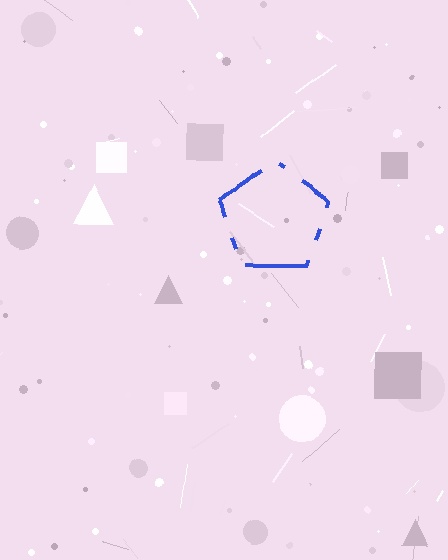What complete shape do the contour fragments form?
The contour fragments form a pentagon.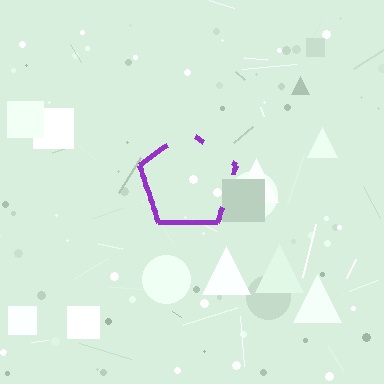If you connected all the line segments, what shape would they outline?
They would outline a pentagon.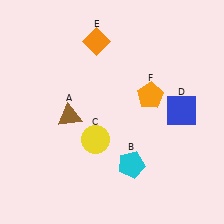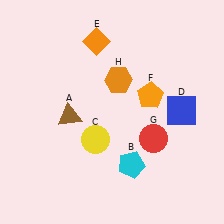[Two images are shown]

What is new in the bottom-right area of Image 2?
A red circle (G) was added in the bottom-right area of Image 2.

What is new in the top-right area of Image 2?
An orange hexagon (H) was added in the top-right area of Image 2.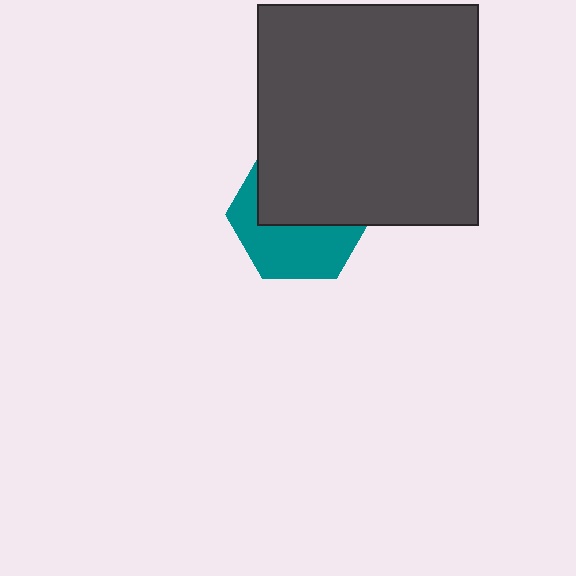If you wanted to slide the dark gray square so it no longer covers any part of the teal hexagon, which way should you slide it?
Slide it up — that is the most direct way to separate the two shapes.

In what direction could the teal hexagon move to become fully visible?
The teal hexagon could move down. That would shift it out from behind the dark gray square entirely.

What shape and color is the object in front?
The object in front is a dark gray square.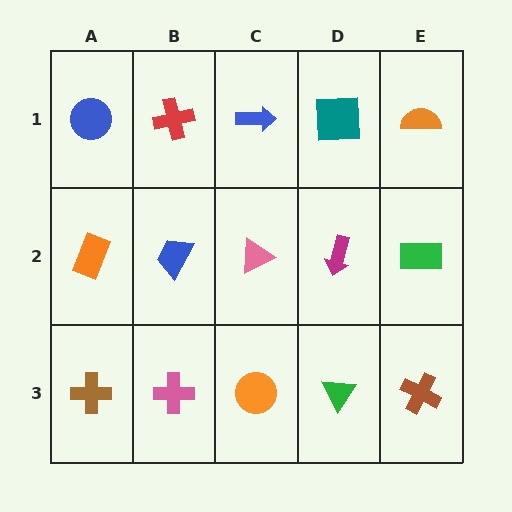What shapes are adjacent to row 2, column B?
A red cross (row 1, column B), a pink cross (row 3, column B), an orange rectangle (row 2, column A), a pink triangle (row 2, column C).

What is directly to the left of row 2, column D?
A pink triangle.